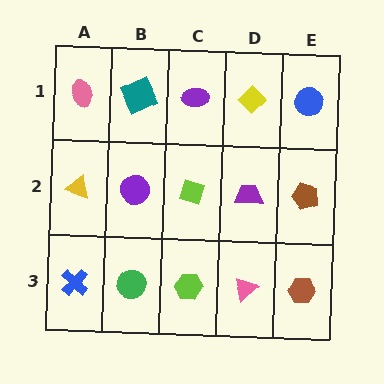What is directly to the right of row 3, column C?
A pink triangle.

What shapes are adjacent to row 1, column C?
A lime diamond (row 2, column C), a teal square (row 1, column B), a yellow diamond (row 1, column D).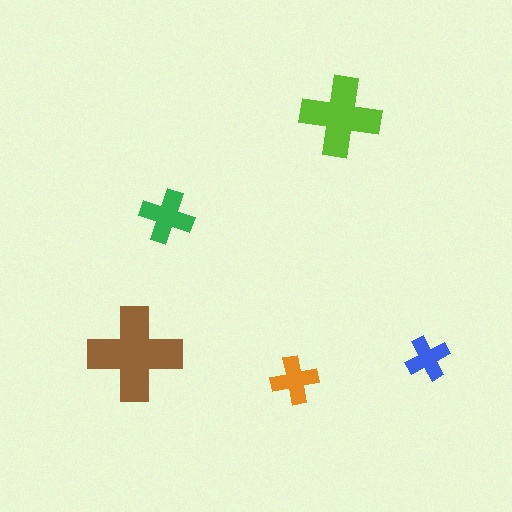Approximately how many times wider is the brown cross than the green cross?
About 1.5 times wider.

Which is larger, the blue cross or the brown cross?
The brown one.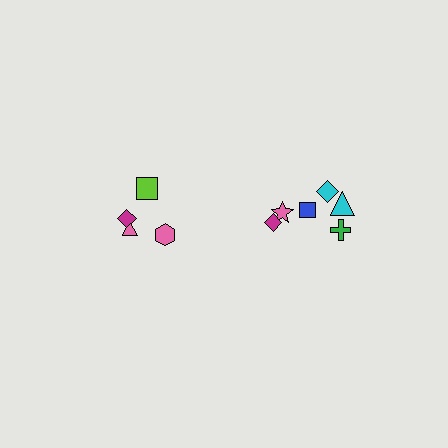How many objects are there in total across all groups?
There are 10 objects.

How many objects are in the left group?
There are 4 objects.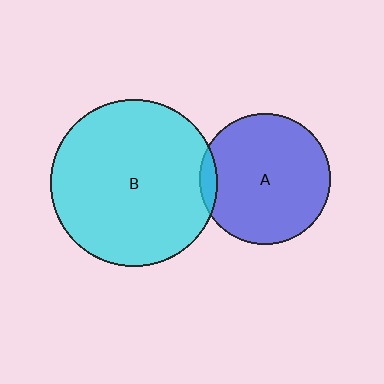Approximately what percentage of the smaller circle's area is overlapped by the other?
Approximately 5%.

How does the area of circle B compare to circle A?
Approximately 1.6 times.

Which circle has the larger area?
Circle B (cyan).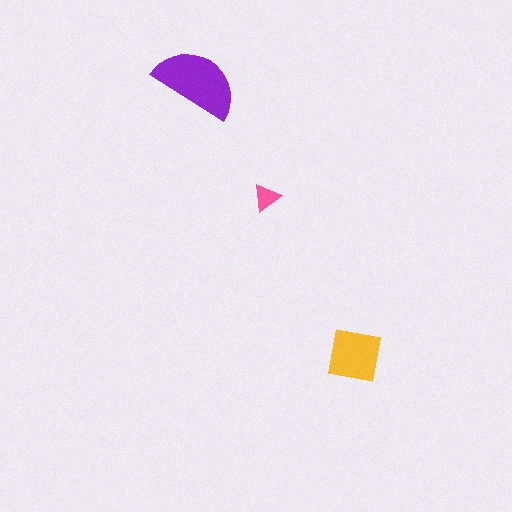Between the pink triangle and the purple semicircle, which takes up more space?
The purple semicircle.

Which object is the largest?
The purple semicircle.